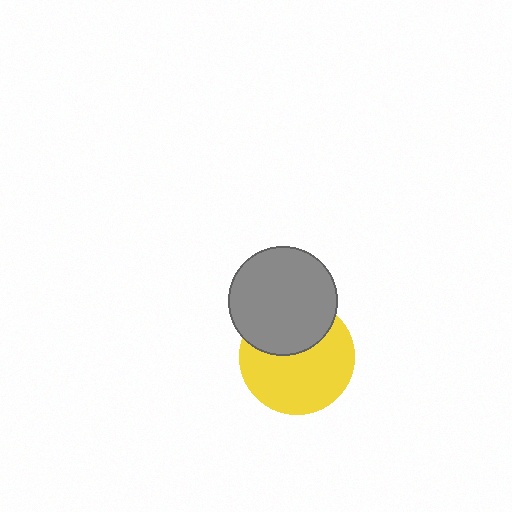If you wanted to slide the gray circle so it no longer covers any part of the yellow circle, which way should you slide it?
Slide it up — that is the most direct way to separate the two shapes.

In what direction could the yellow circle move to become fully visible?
The yellow circle could move down. That would shift it out from behind the gray circle entirely.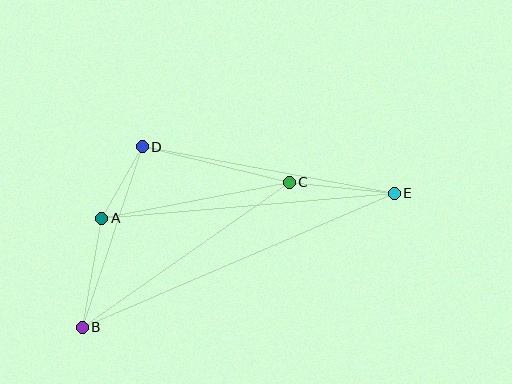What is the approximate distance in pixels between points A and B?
The distance between A and B is approximately 111 pixels.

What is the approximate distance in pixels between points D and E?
The distance between D and E is approximately 256 pixels.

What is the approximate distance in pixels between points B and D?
The distance between B and D is approximately 190 pixels.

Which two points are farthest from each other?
Points B and E are farthest from each other.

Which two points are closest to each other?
Points A and D are closest to each other.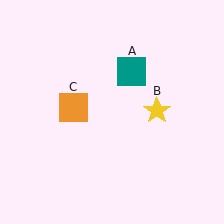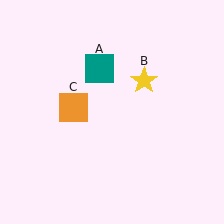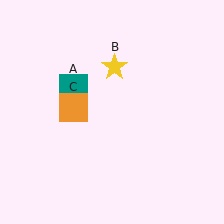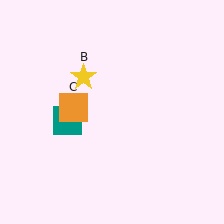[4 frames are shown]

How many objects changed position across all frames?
2 objects changed position: teal square (object A), yellow star (object B).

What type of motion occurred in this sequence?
The teal square (object A), yellow star (object B) rotated counterclockwise around the center of the scene.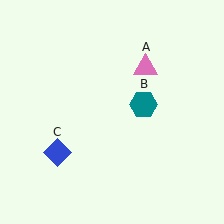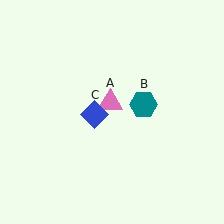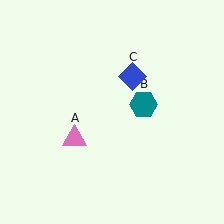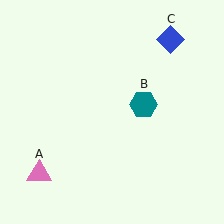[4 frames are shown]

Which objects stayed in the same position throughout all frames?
Teal hexagon (object B) remained stationary.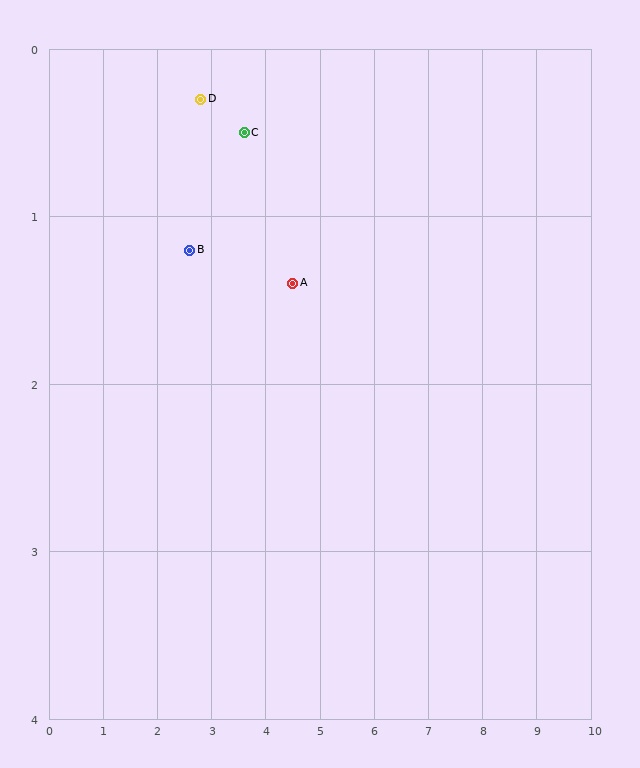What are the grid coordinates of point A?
Point A is at approximately (4.5, 1.4).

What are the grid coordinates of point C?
Point C is at approximately (3.6, 0.5).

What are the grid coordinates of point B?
Point B is at approximately (2.6, 1.2).